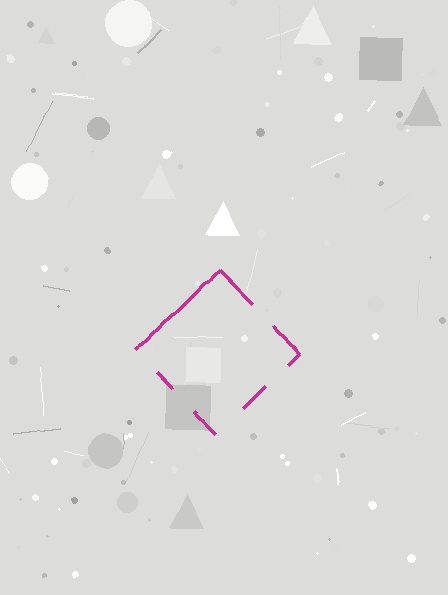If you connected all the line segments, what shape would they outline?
They would outline a diamond.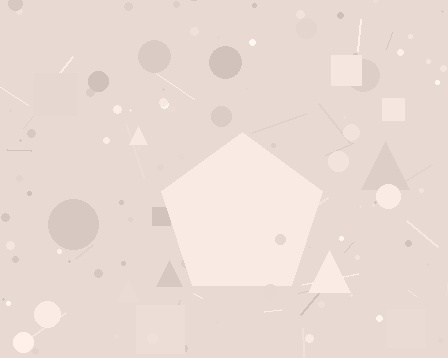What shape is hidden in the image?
A pentagon is hidden in the image.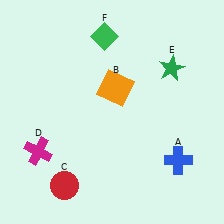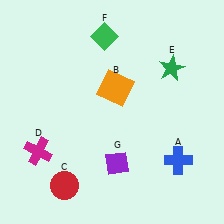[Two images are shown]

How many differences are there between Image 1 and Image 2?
There is 1 difference between the two images.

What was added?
A purple diamond (G) was added in Image 2.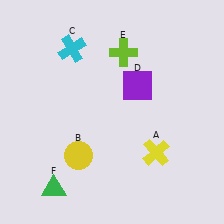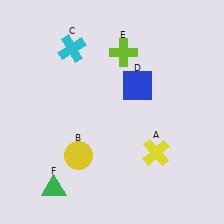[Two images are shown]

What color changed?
The square (D) changed from purple in Image 1 to blue in Image 2.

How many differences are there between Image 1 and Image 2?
There is 1 difference between the two images.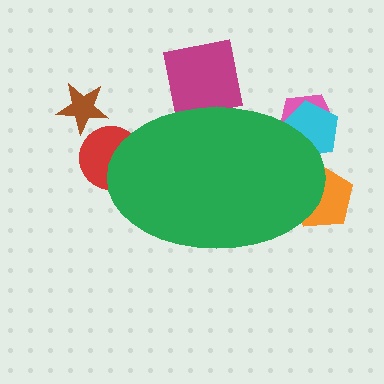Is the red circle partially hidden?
Yes, the red circle is partially hidden behind the green ellipse.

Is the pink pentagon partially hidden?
Yes, the pink pentagon is partially hidden behind the green ellipse.